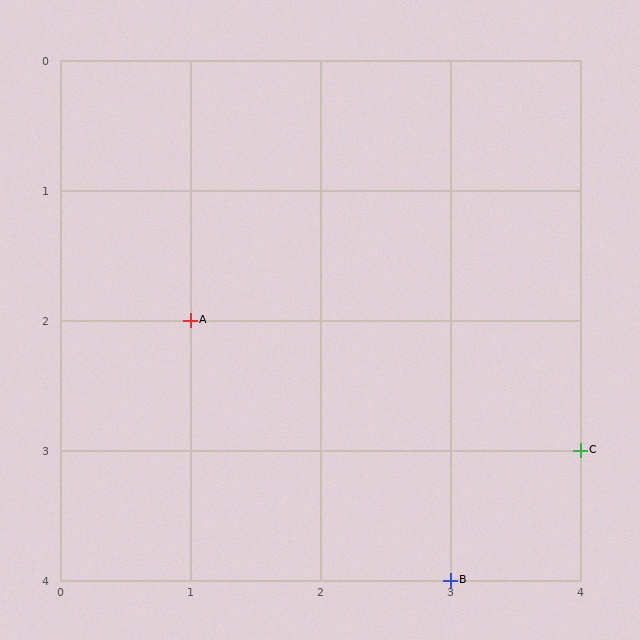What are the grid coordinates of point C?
Point C is at grid coordinates (4, 3).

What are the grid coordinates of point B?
Point B is at grid coordinates (3, 4).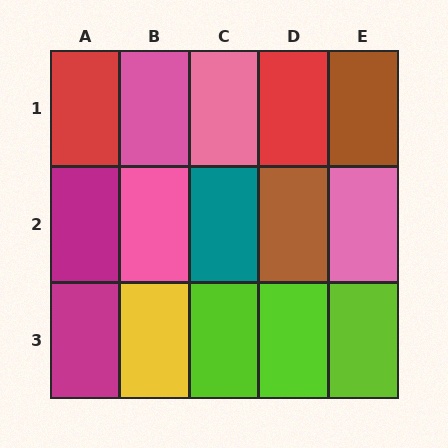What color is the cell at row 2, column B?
Pink.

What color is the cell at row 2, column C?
Teal.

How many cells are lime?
3 cells are lime.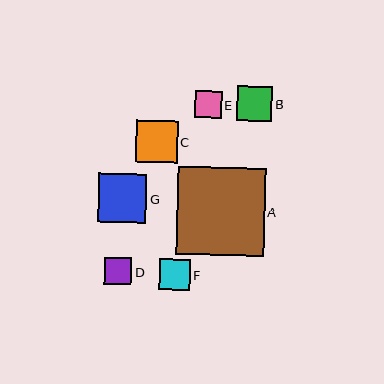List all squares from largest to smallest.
From largest to smallest: A, G, C, B, F, D, E.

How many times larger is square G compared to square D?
Square G is approximately 1.8 times the size of square D.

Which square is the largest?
Square A is the largest with a size of approximately 88 pixels.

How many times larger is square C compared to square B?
Square C is approximately 1.2 times the size of square B.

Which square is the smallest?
Square E is the smallest with a size of approximately 27 pixels.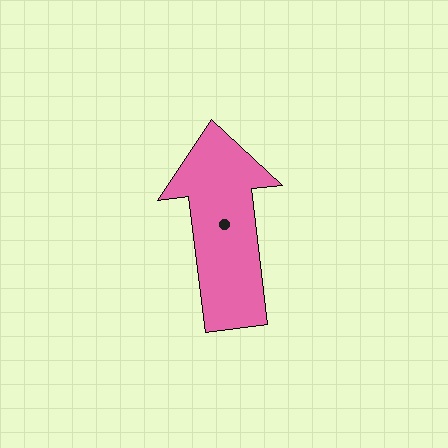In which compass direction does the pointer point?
North.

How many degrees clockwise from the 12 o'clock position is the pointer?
Approximately 353 degrees.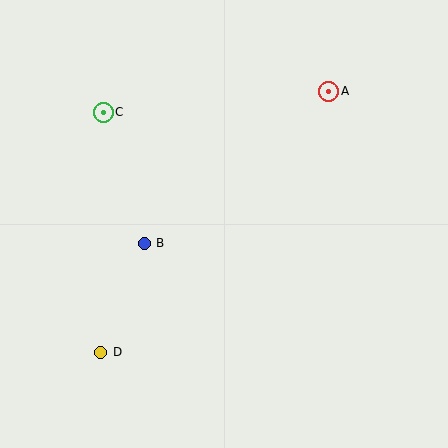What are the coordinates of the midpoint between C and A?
The midpoint between C and A is at (216, 102).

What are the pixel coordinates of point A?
Point A is at (329, 91).